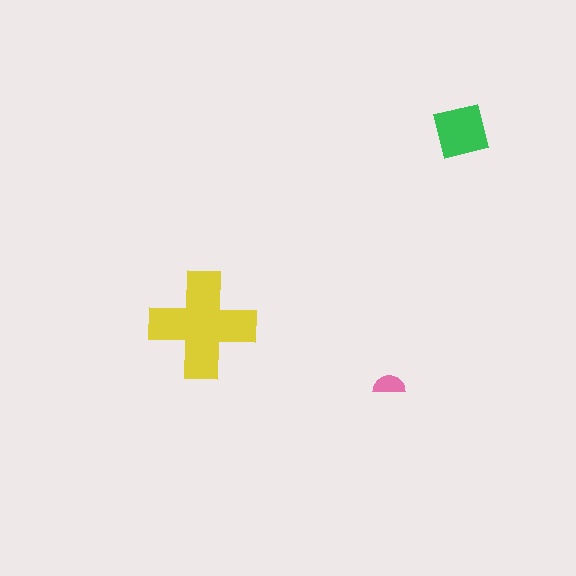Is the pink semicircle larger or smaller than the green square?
Smaller.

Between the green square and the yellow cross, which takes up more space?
The yellow cross.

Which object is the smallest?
The pink semicircle.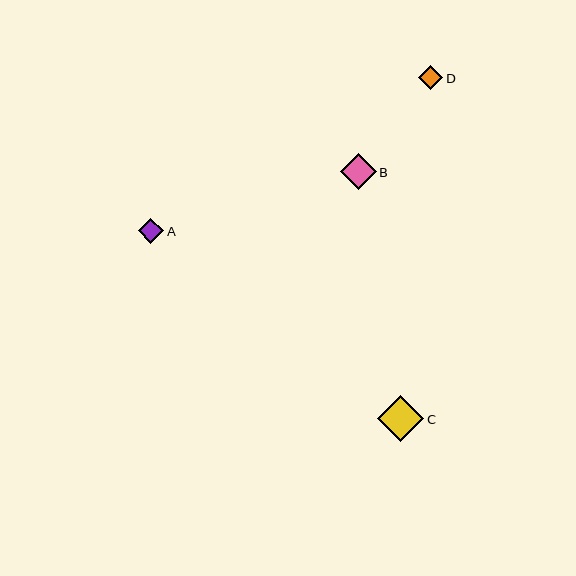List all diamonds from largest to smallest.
From largest to smallest: C, B, A, D.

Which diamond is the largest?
Diamond C is the largest with a size of approximately 46 pixels.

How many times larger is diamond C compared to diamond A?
Diamond C is approximately 1.8 times the size of diamond A.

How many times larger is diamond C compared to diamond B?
Diamond C is approximately 1.3 times the size of diamond B.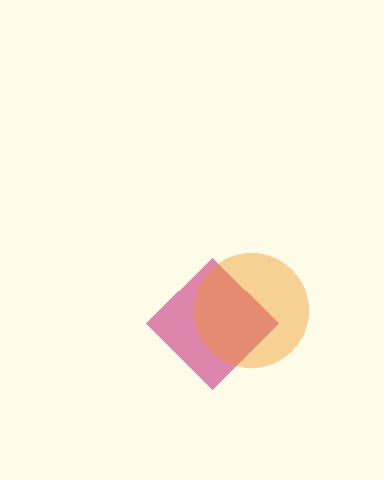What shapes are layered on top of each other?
The layered shapes are: a magenta diamond, an orange circle.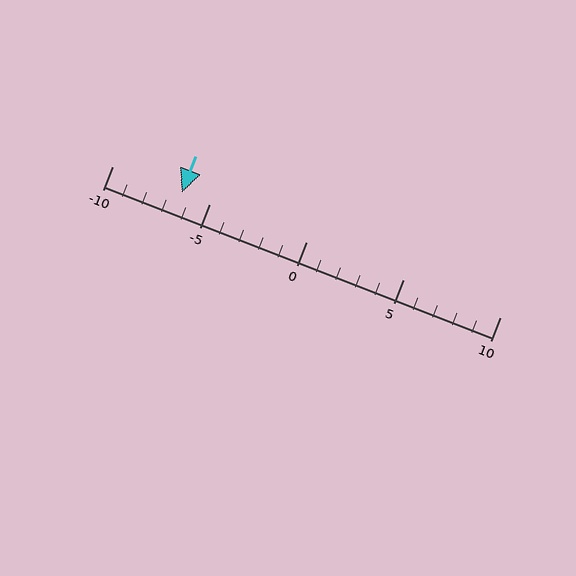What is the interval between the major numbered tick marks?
The major tick marks are spaced 5 units apart.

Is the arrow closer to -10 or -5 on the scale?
The arrow is closer to -5.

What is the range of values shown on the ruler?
The ruler shows values from -10 to 10.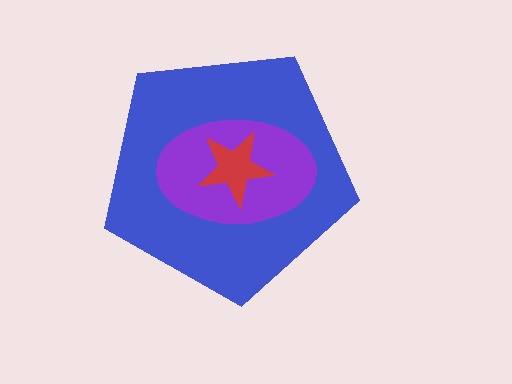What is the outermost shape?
The blue pentagon.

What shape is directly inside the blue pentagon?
The purple ellipse.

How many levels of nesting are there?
3.